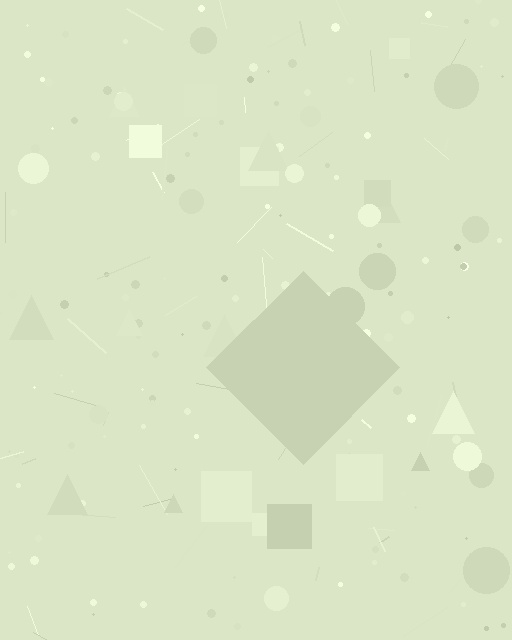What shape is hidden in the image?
A diamond is hidden in the image.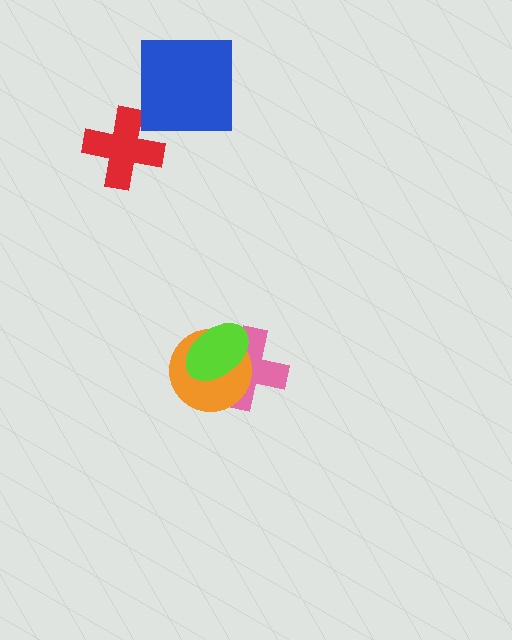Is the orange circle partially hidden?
Yes, it is partially covered by another shape.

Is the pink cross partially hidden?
Yes, it is partially covered by another shape.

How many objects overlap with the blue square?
0 objects overlap with the blue square.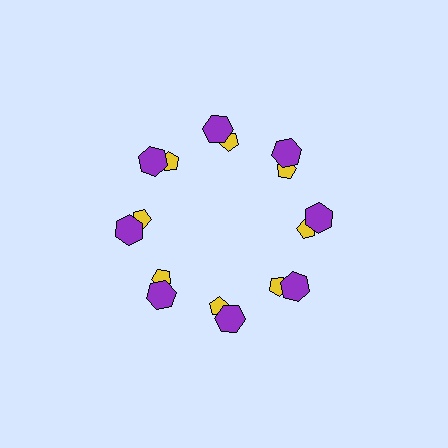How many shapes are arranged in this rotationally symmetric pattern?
There are 16 shapes, arranged in 8 groups of 2.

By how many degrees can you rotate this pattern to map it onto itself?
The pattern maps onto itself every 45 degrees of rotation.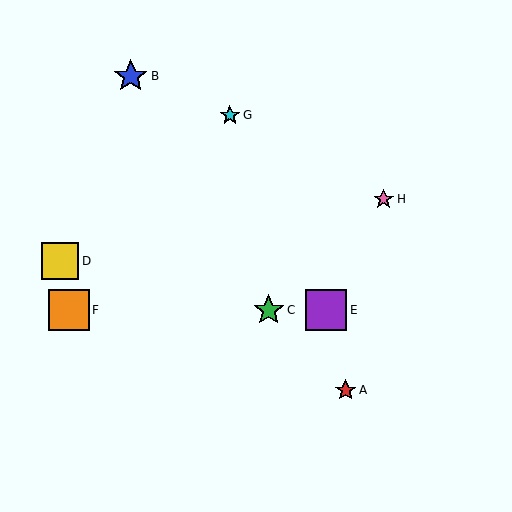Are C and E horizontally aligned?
Yes, both are at y≈310.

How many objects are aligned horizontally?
3 objects (C, E, F) are aligned horizontally.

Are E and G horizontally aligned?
No, E is at y≈310 and G is at y≈115.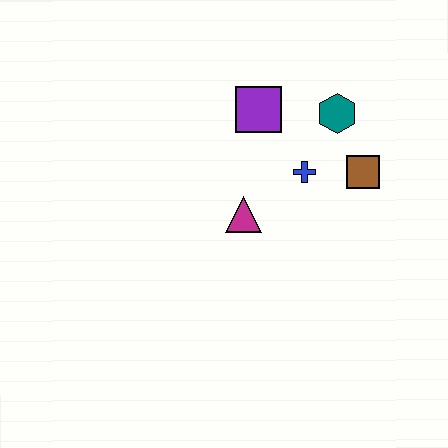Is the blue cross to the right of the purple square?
Yes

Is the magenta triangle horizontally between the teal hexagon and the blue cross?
No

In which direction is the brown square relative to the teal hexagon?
The brown square is below the teal hexagon.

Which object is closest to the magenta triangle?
The blue cross is closest to the magenta triangle.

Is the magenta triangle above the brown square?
No